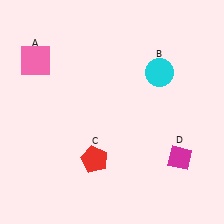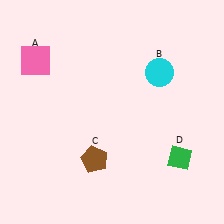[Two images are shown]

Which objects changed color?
C changed from red to brown. D changed from magenta to green.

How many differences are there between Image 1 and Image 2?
There are 2 differences between the two images.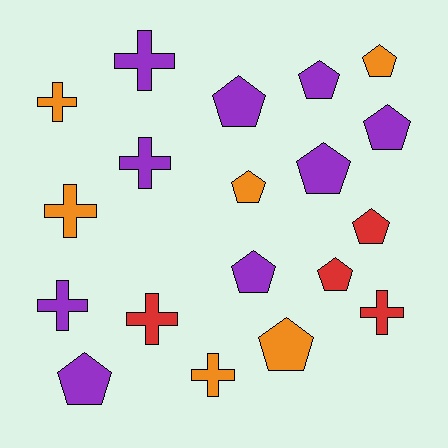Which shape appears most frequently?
Pentagon, with 11 objects.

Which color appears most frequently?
Purple, with 9 objects.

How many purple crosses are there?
There are 3 purple crosses.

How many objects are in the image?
There are 19 objects.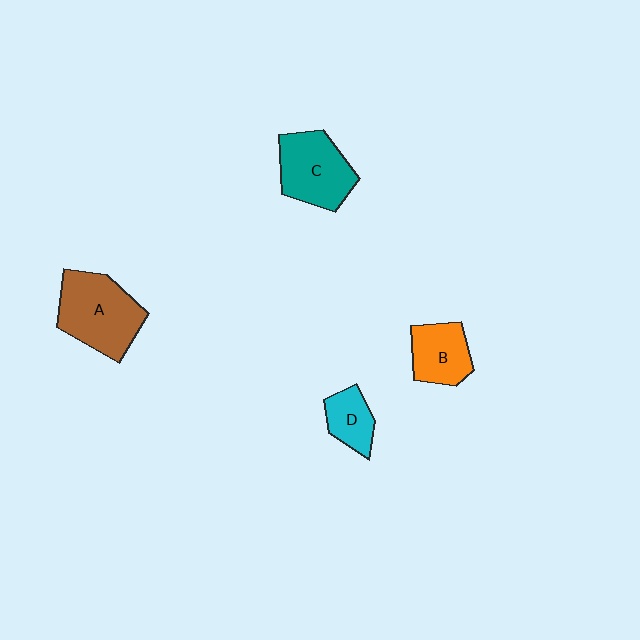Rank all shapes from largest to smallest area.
From largest to smallest: A (brown), C (teal), B (orange), D (cyan).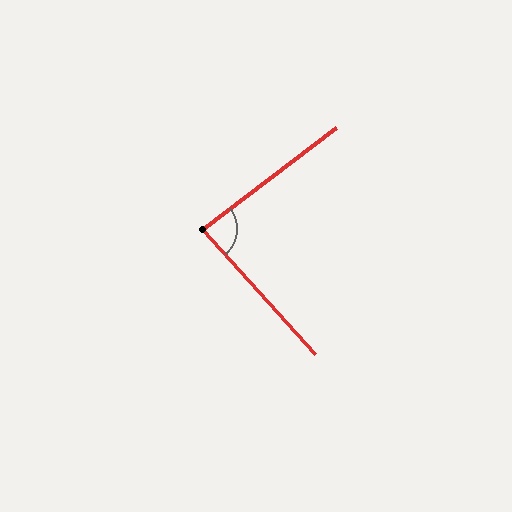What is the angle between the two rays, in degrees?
Approximately 85 degrees.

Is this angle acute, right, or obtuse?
It is approximately a right angle.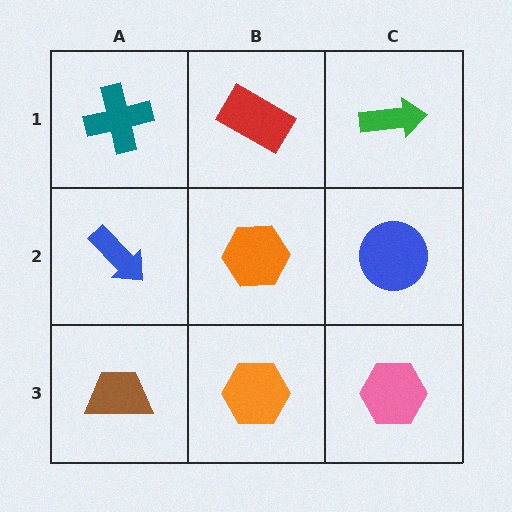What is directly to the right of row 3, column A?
An orange hexagon.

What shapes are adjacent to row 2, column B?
A red rectangle (row 1, column B), an orange hexagon (row 3, column B), a blue arrow (row 2, column A), a blue circle (row 2, column C).